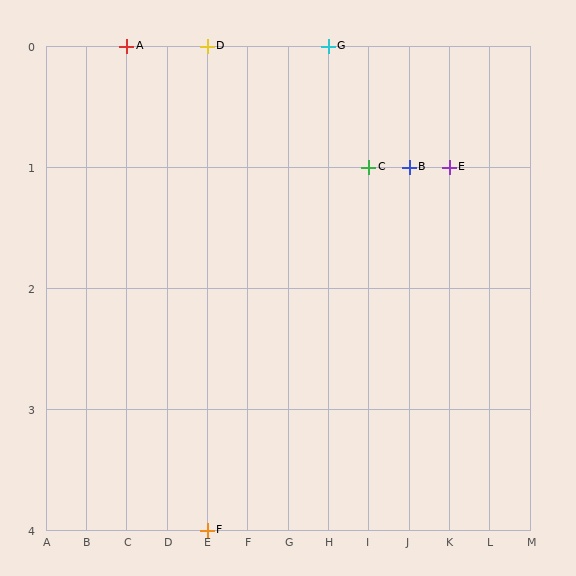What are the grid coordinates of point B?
Point B is at grid coordinates (J, 1).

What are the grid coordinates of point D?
Point D is at grid coordinates (E, 0).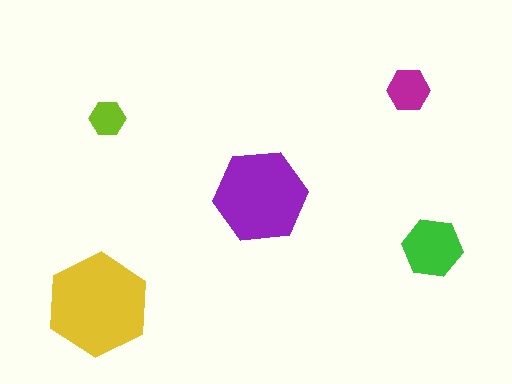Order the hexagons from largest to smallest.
the yellow one, the purple one, the green one, the magenta one, the lime one.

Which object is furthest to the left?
The yellow hexagon is leftmost.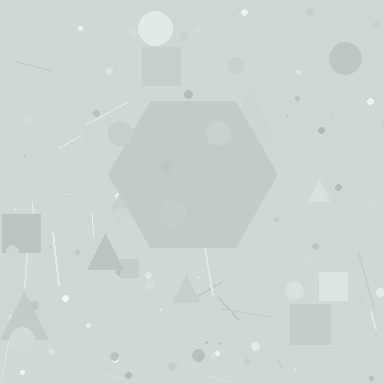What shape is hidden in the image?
A hexagon is hidden in the image.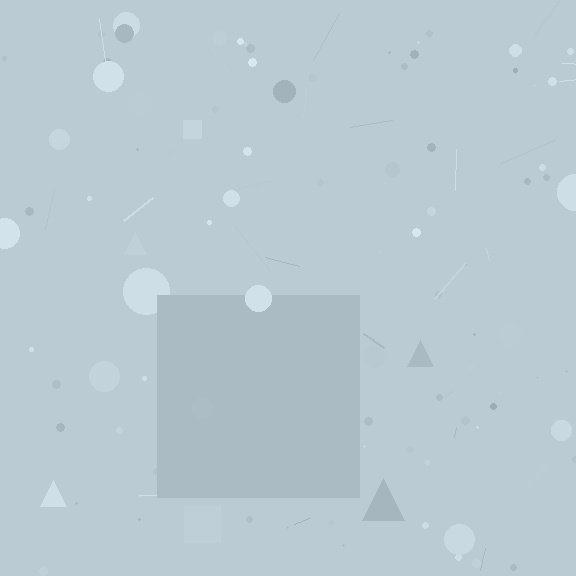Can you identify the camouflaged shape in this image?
The camouflaged shape is a square.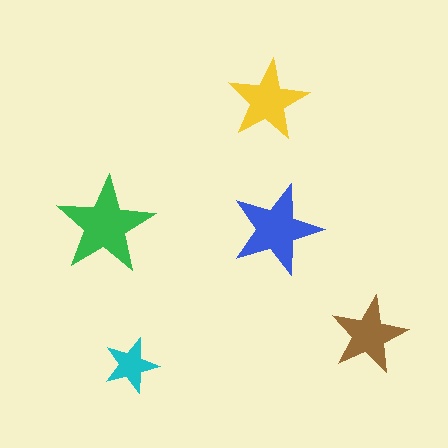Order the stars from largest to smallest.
the green one, the blue one, the yellow one, the brown one, the cyan one.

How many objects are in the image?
There are 5 objects in the image.